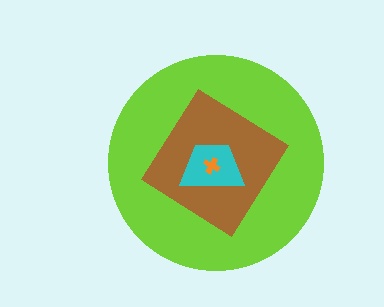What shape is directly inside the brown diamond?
The cyan trapezoid.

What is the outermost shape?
The lime circle.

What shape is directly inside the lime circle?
The brown diamond.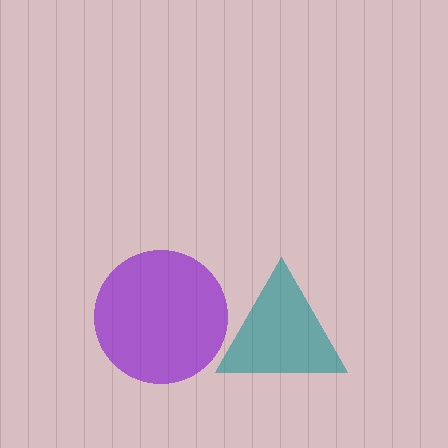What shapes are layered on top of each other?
The layered shapes are: a teal triangle, a purple circle.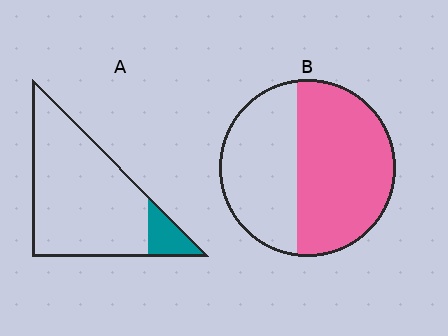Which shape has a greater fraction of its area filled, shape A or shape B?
Shape B.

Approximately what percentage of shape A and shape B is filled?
A is approximately 10% and B is approximately 60%.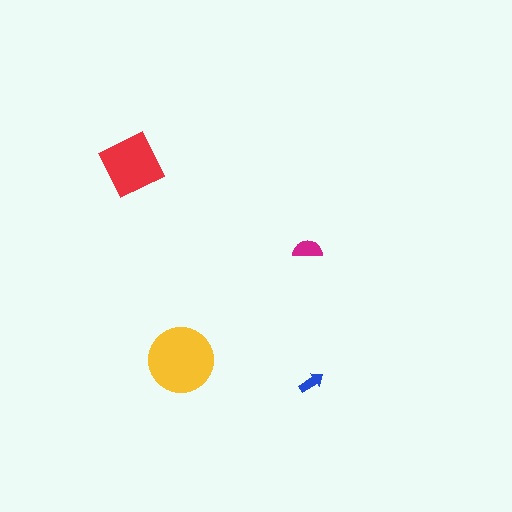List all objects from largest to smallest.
The yellow circle, the red diamond, the magenta semicircle, the blue arrow.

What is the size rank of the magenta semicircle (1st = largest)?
3rd.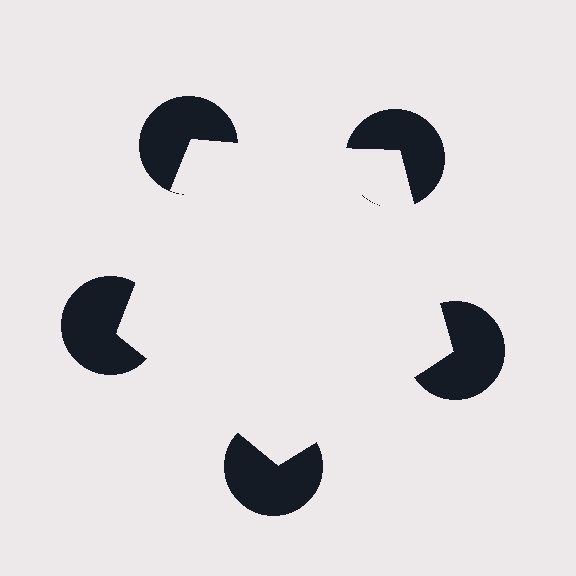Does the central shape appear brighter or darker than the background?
It typically appears slightly brighter than the background, even though no actual brightness change is drawn.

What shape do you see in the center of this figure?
An illusory pentagon — its edges are inferred from the aligned wedge cuts in the pac-man discs, not physically drawn.